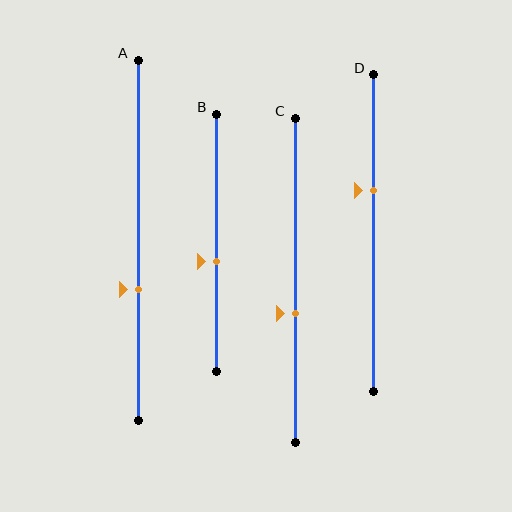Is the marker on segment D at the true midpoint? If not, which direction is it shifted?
No, the marker on segment D is shifted upward by about 14% of the segment length.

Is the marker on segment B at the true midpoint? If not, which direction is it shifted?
No, the marker on segment B is shifted downward by about 7% of the segment length.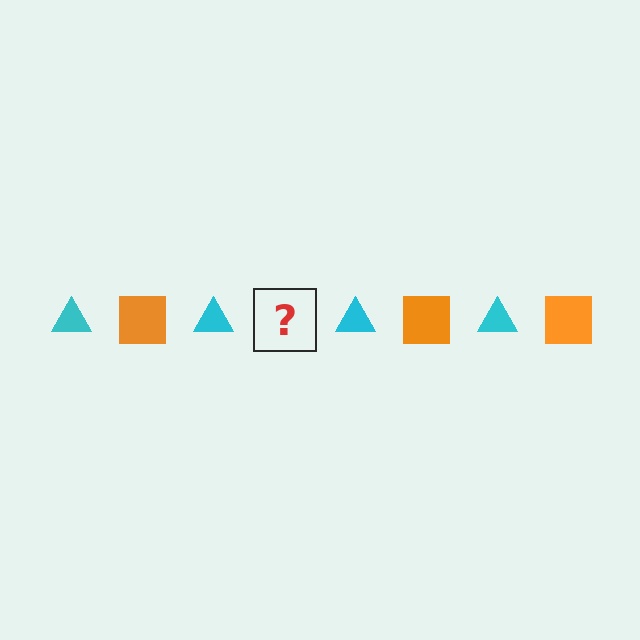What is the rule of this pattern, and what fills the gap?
The rule is that the pattern alternates between cyan triangle and orange square. The gap should be filled with an orange square.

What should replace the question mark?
The question mark should be replaced with an orange square.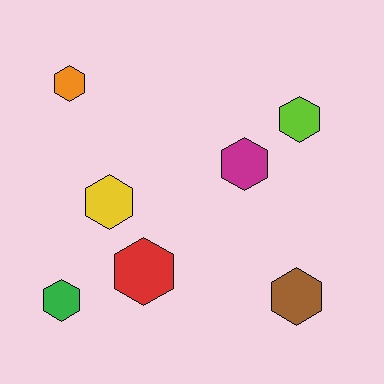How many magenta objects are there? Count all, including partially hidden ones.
There is 1 magenta object.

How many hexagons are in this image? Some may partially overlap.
There are 7 hexagons.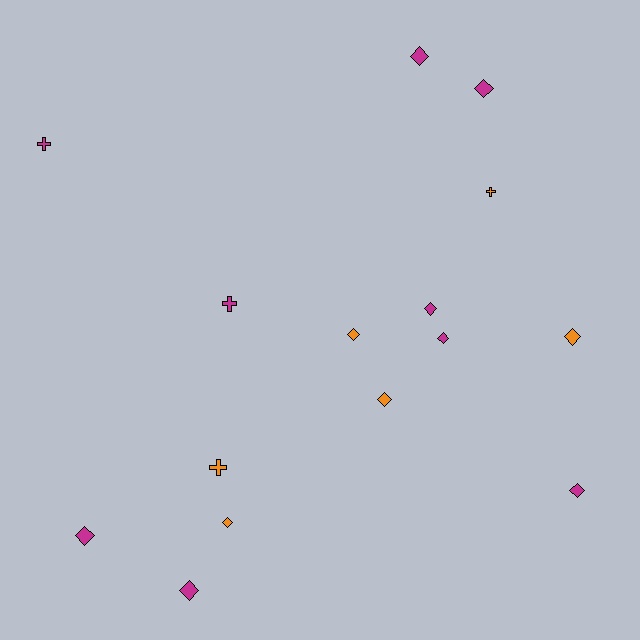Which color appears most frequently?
Magenta, with 9 objects.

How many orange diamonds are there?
There are 4 orange diamonds.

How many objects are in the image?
There are 15 objects.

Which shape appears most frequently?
Diamond, with 11 objects.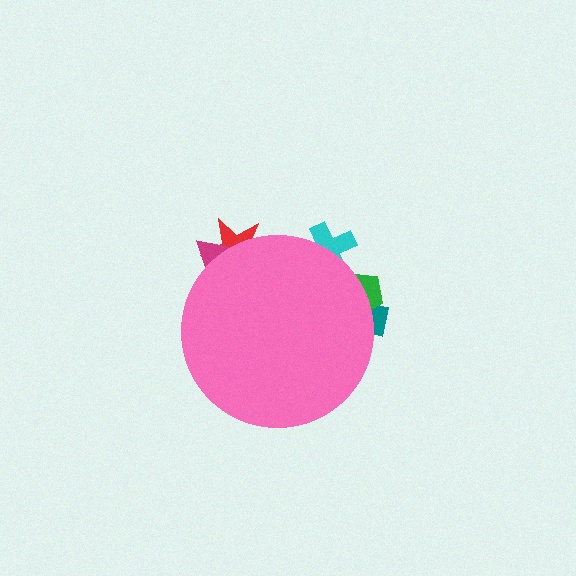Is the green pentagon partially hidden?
Yes, the green pentagon is partially hidden behind the pink circle.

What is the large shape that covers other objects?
A pink circle.